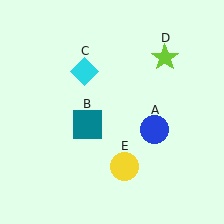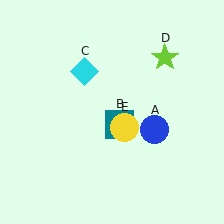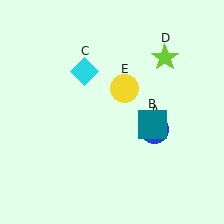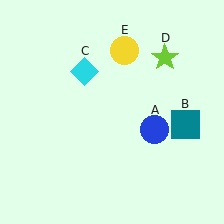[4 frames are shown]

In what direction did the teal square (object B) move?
The teal square (object B) moved right.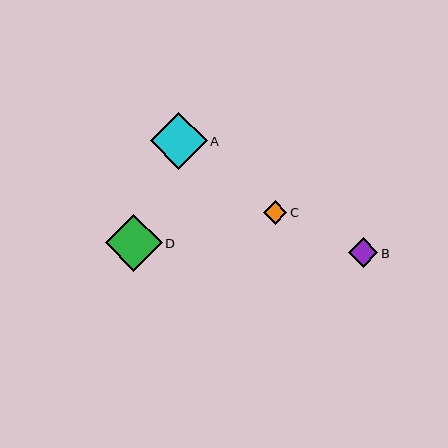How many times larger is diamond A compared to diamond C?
Diamond A is approximately 2.4 times the size of diamond C.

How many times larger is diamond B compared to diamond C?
Diamond B is approximately 1.2 times the size of diamond C.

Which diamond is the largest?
Diamond A is the largest with a size of approximately 57 pixels.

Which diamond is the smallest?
Diamond C is the smallest with a size of approximately 24 pixels.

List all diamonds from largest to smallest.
From largest to smallest: A, D, B, C.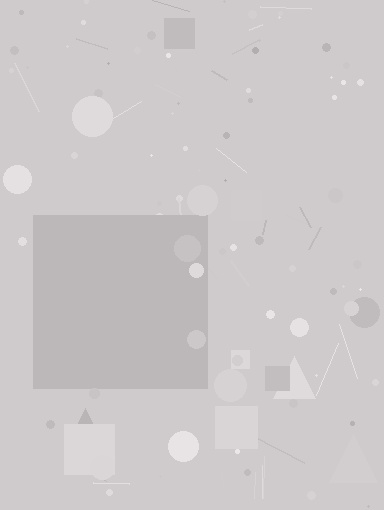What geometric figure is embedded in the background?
A square is embedded in the background.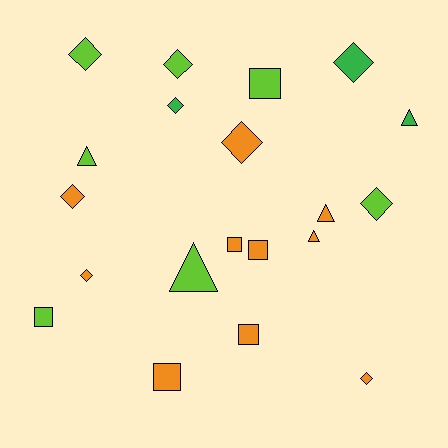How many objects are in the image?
There are 20 objects.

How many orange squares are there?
There are 4 orange squares.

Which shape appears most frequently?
Diamond, with 9 objects.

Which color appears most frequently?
Orange, with 10 objects.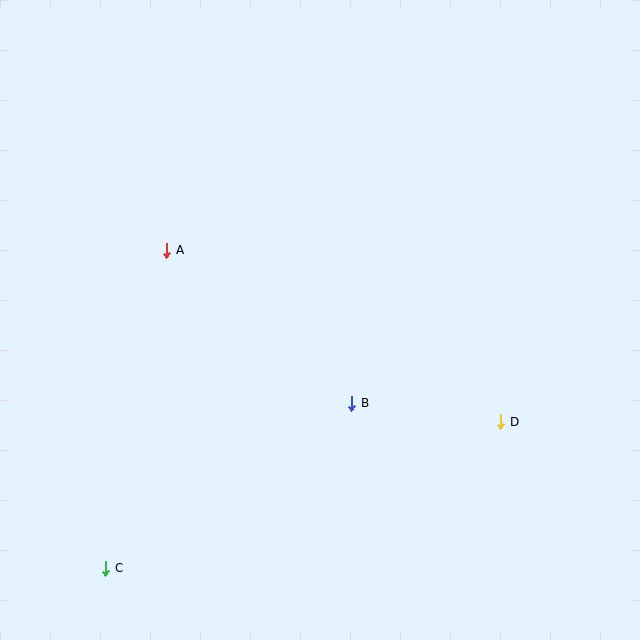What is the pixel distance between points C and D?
The distance between C and D is 422 pixels.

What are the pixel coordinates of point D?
Point D is at (501, 422).